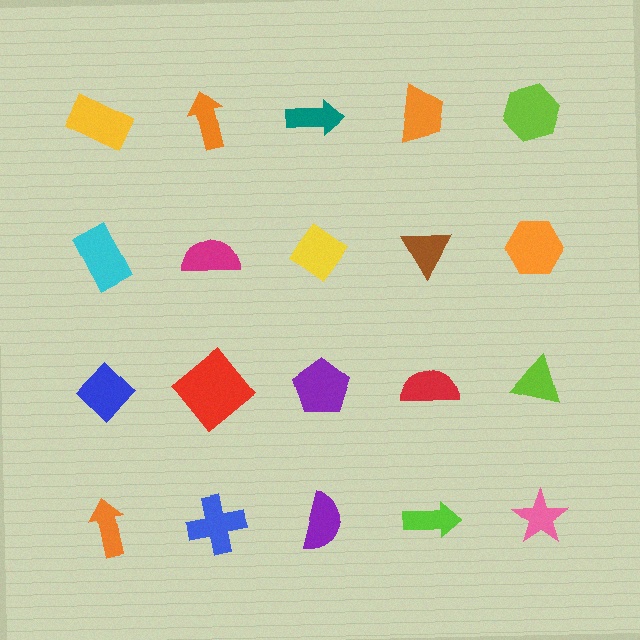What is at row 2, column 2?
A magenta semicircle.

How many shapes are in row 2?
5 shapes.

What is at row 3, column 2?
A red diamond.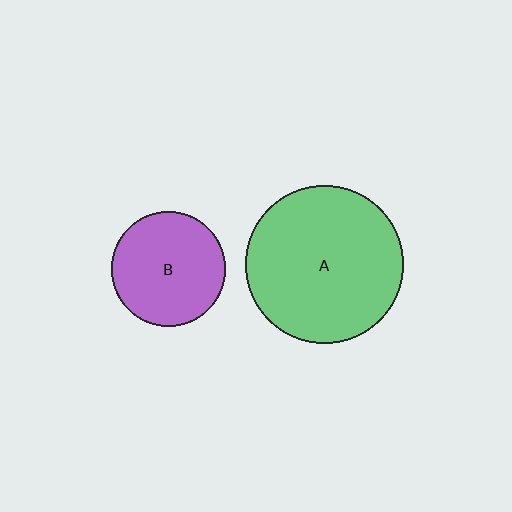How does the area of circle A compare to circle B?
Approximately 1.9 times.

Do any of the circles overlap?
No, none of the circles overlap.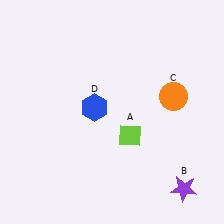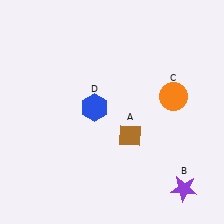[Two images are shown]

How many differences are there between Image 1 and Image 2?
There is 1 difference between the two images.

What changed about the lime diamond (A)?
In Image 1, A is lime. In Image 2, it changed to brown.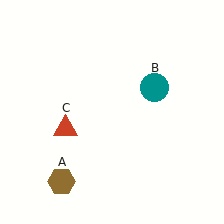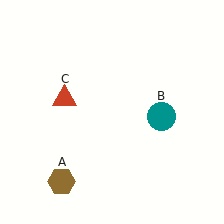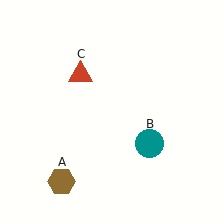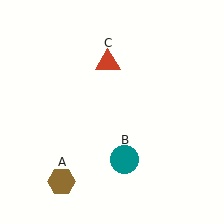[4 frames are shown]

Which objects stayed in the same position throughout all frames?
Brown hexagon (object A) remained stationary.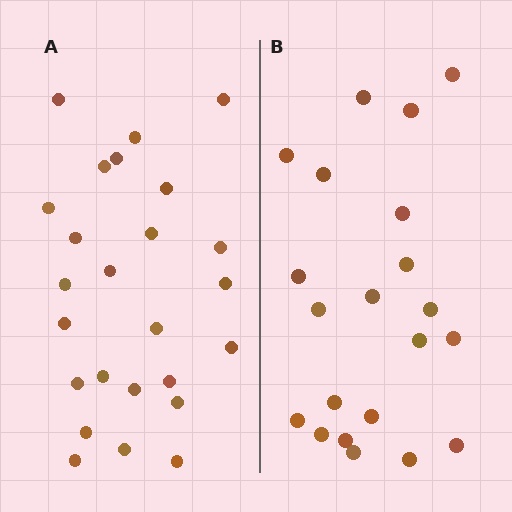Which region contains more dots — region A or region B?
Region A (the left region) has more dots.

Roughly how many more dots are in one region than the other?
Region A has about 4 more dots than region B.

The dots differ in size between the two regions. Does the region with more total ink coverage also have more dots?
No. Region B has more total ink coverage because its dots are larger, but region A actually contains more individual dots. Total area can be misleading — the number of items is what matters here.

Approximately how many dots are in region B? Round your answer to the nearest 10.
About 20 dots. (The exact count is 21, which rounds to 20.)